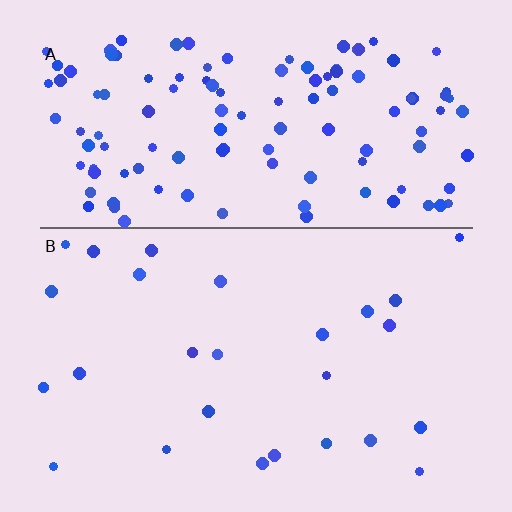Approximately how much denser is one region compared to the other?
Approximately 4.8× — region A over region B.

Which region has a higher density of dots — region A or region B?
A (the top).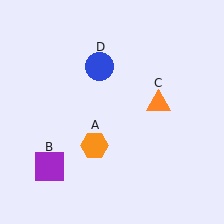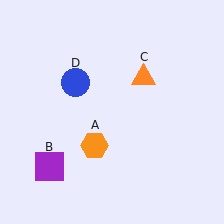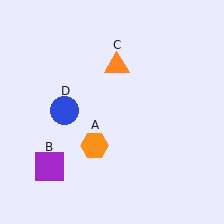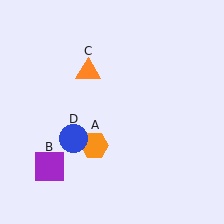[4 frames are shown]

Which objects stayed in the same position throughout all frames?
Orange hexagon (object A) and purple square (object B) remained stationary.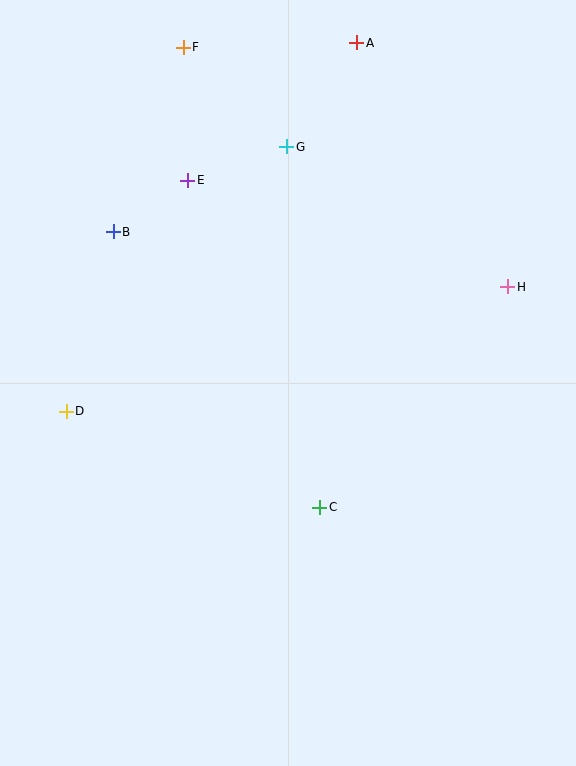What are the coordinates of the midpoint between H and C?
The midpoint between H and C is at (414, 397).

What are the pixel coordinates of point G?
Point G is at (287, 147).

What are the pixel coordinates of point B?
Point B is at (113, 232).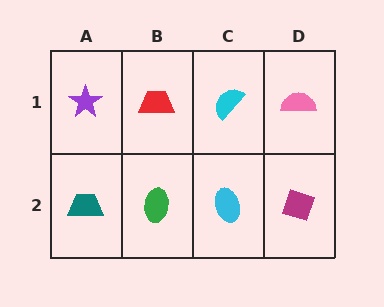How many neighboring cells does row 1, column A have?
2.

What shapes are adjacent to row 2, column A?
A purple star (row 1, column A), a green ellipse (row 2, column B).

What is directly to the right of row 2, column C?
A magenta diamond.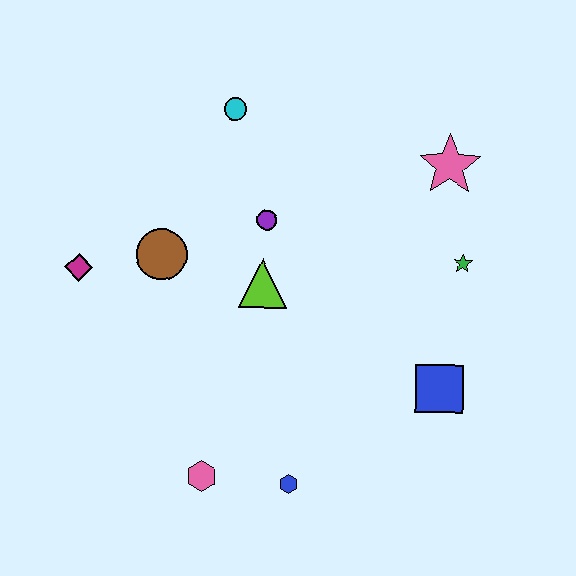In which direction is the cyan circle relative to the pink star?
The cyan circle is to the left of the pink star.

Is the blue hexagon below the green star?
Yes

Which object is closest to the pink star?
The green star is closest to the pink star.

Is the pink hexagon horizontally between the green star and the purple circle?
No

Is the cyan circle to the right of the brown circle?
Yes